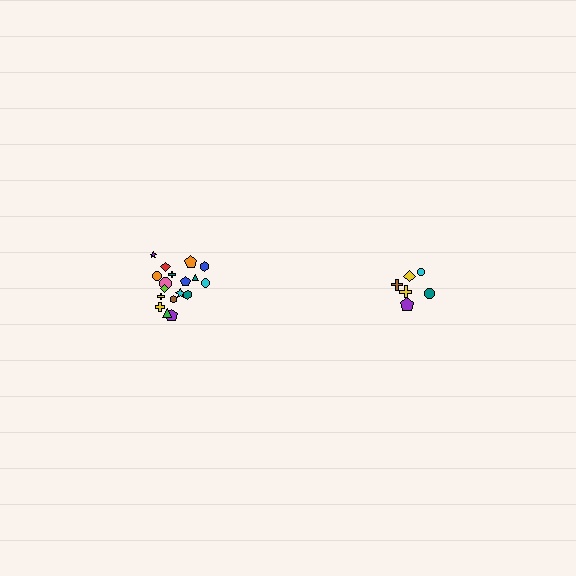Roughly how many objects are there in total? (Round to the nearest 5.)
Roughly 25 objects in total.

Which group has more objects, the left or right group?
The left group.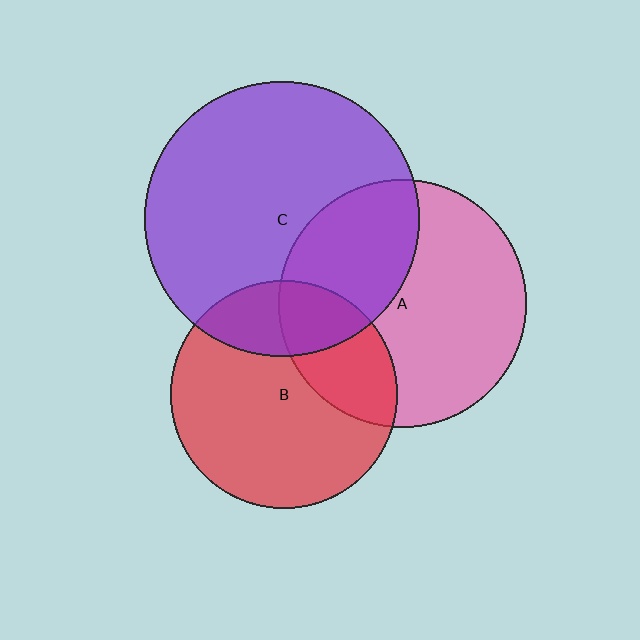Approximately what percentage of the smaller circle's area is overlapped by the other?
Approximately 35%.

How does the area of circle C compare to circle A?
Approximately 1.2 times.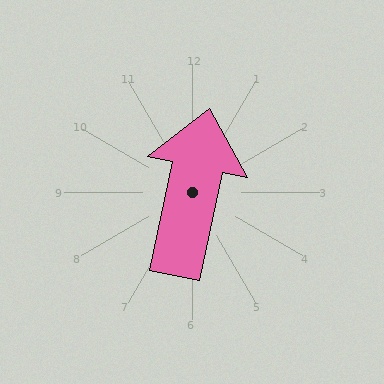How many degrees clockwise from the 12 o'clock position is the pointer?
Approximately 12 degrees.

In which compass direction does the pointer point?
North.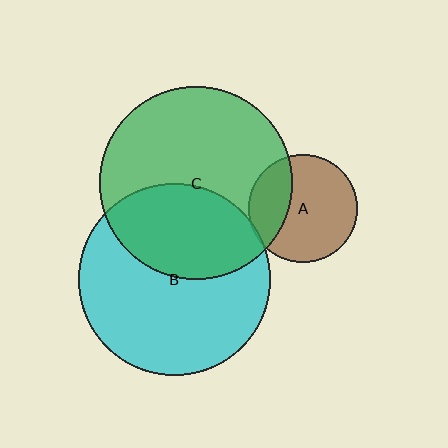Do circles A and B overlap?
Yes.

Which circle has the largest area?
Circle C (green).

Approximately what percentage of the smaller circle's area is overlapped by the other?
Approximately 5%.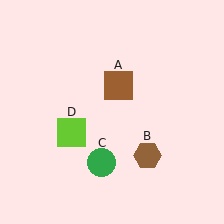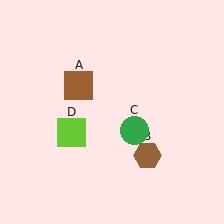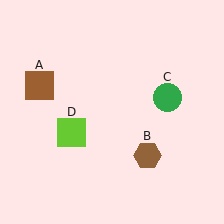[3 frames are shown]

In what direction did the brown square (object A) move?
The brown square (object A) moved left.